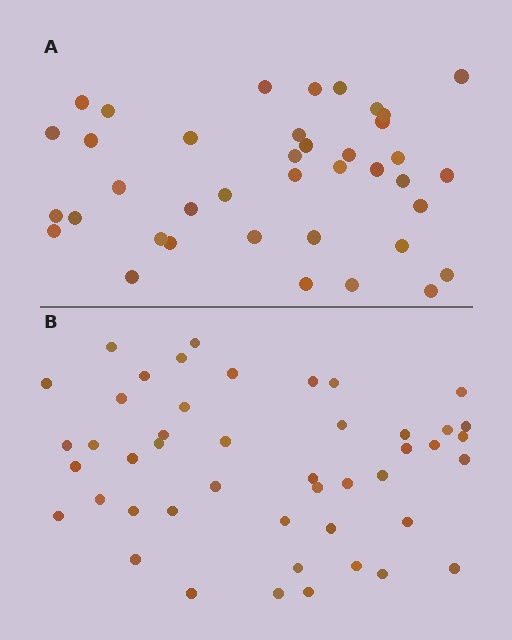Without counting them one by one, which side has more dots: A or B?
Region B (the bottom region) has more dots.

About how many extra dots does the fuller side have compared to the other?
Region B has roughly 8 or so more dots than region A.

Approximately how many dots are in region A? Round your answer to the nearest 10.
About 40 dots. (The exact count is 39, which rounds to 40.)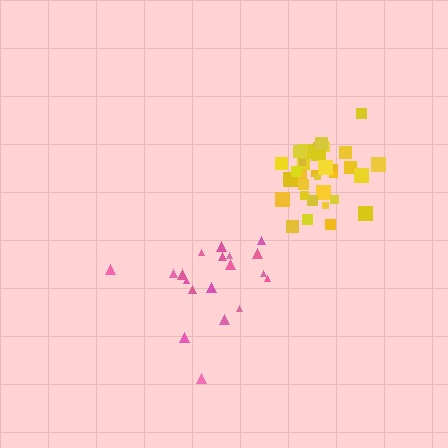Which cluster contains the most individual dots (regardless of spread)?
Yellow (34).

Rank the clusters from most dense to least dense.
yellow, pink.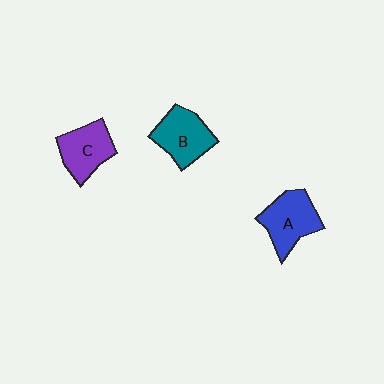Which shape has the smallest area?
Shape C (purple).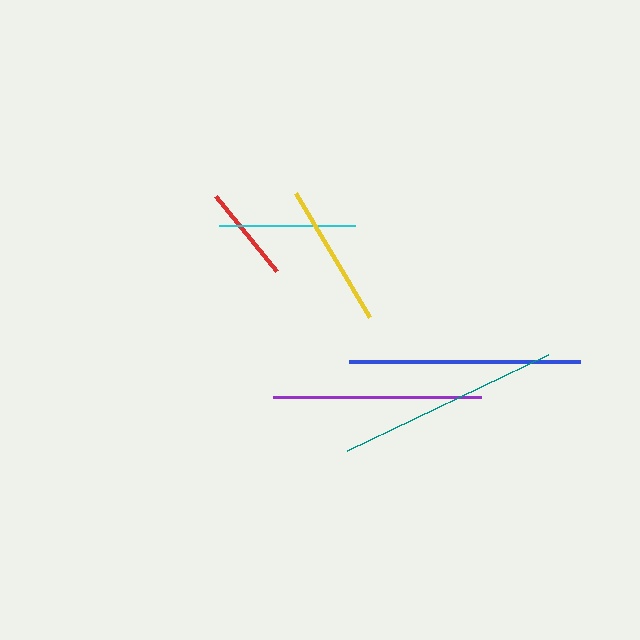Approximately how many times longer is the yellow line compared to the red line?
The yellow line is approximately 1.5 times the length of the red line.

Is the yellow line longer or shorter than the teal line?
The teal line is longer than the yellow line.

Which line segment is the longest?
The blue line is the longest at approximately 232 pixels.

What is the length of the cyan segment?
The cyan segment is approximately 136 pixels long.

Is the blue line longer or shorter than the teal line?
The blue line is longer than the teal line.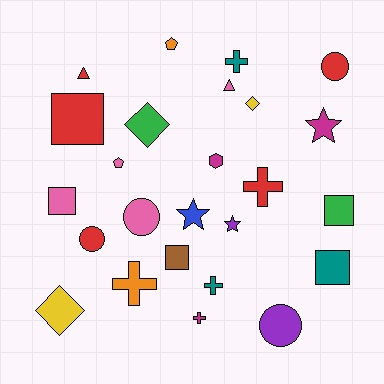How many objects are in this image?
There are 25 objects.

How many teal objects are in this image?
There are 3 teal objects.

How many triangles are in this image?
There are 2 triangles.